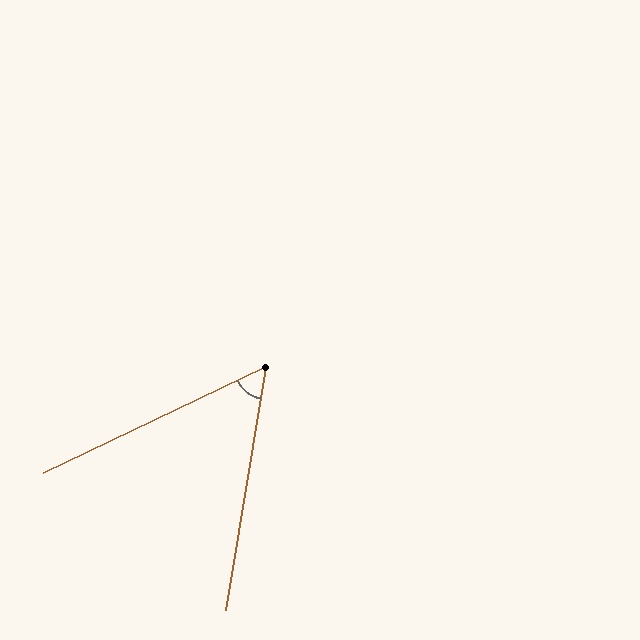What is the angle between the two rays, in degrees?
Approximately 55 degrees.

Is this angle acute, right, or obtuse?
It is acute.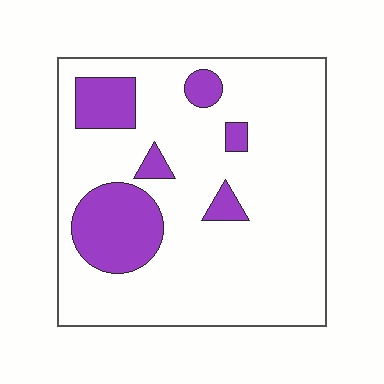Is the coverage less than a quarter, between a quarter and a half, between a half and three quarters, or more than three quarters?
Less than a quarter.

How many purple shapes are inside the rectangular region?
6.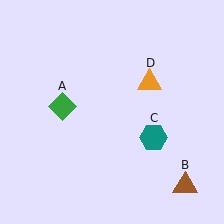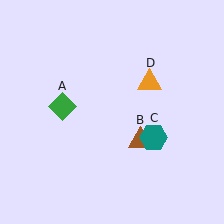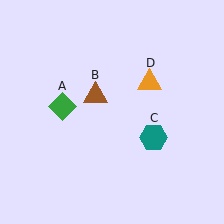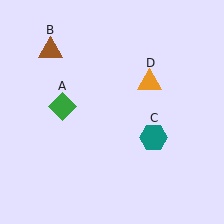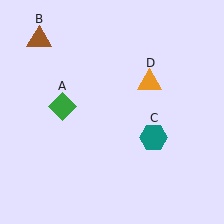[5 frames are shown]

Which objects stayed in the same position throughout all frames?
Green diamond (object A) and teal hexagon (object C) and orange triangle (object D) remained stationary.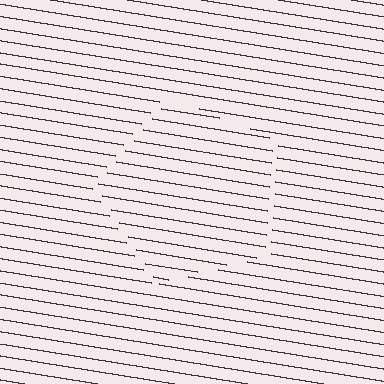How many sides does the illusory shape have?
5 sides — the line-ends trace a pentagon.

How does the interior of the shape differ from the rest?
The interior of the shape contains the same grating, shifted by half a period — the contour is defined by the phase discontinuity where line-ends from the inner and outer gratings abut.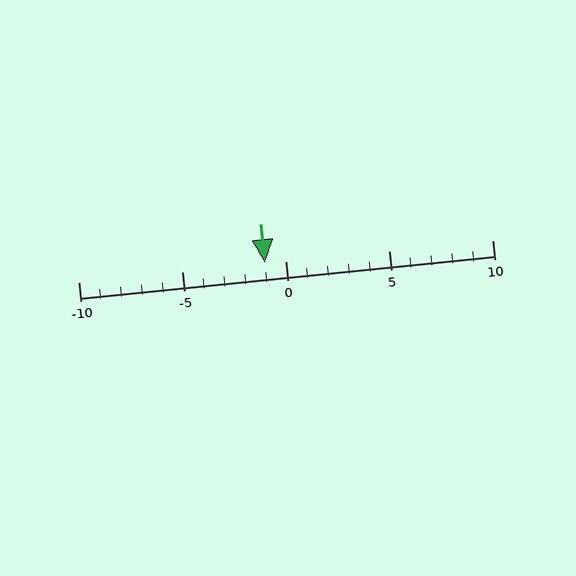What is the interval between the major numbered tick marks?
The major tick marks are spaced 5 units apart.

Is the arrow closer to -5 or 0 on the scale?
The arrow is closer to 0.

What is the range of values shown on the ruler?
The ruler shows values from -10 to 10.